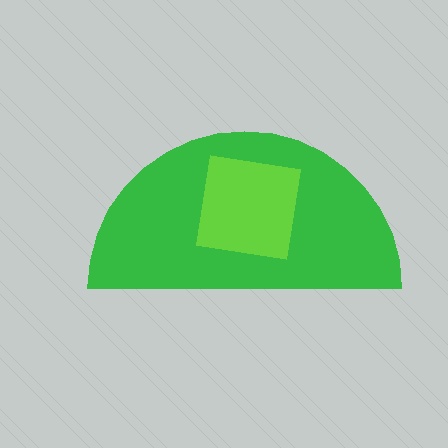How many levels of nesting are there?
2.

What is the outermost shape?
The green semicircle.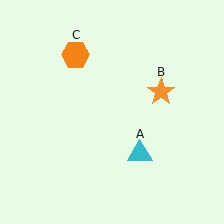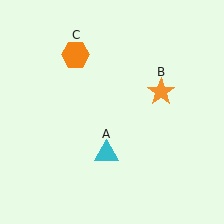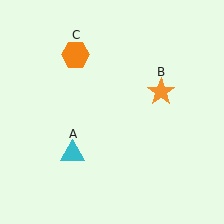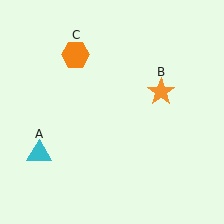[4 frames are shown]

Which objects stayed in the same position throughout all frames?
Orange star (object B) and orange hexagon (object C) remained stationary.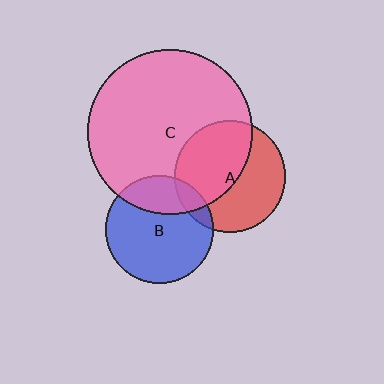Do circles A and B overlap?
Yes.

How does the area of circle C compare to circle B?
Approximately 2.3 times.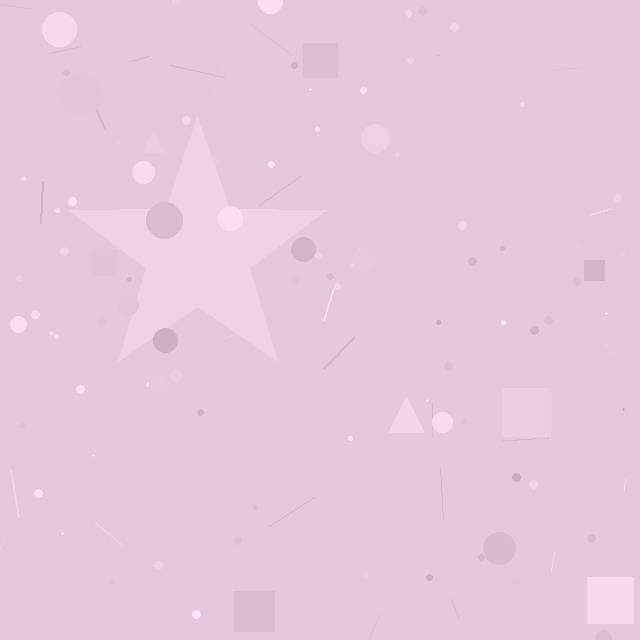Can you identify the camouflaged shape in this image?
The camouflaged shape is a star.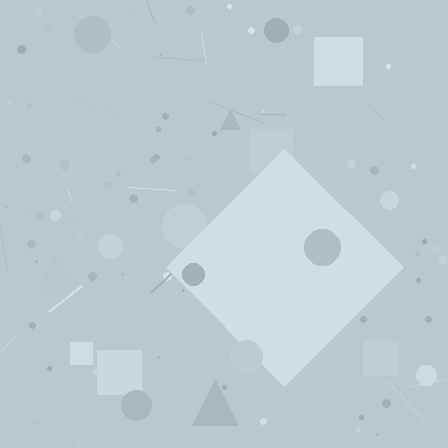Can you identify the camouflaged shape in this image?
The camouflaged shape is a diamond.